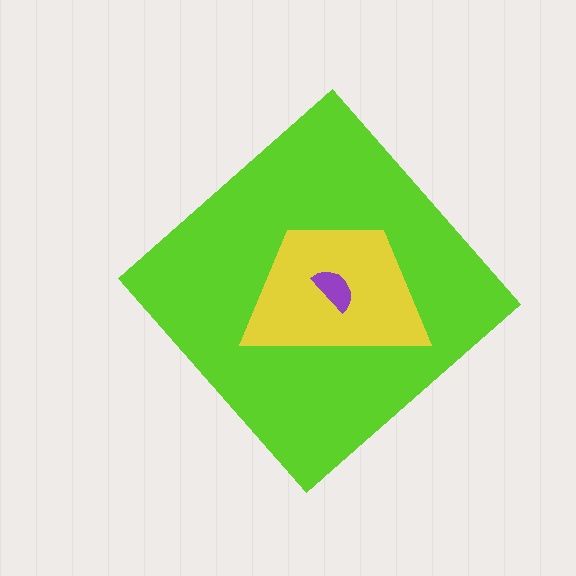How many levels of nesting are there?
3.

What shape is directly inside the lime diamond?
The yellow trapezoid.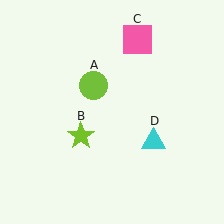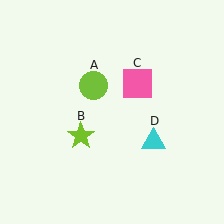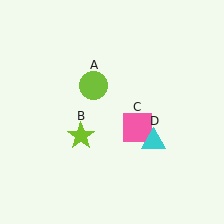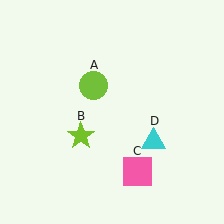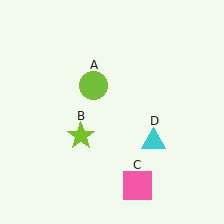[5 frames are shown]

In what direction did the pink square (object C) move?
The pink square (object C) moved down.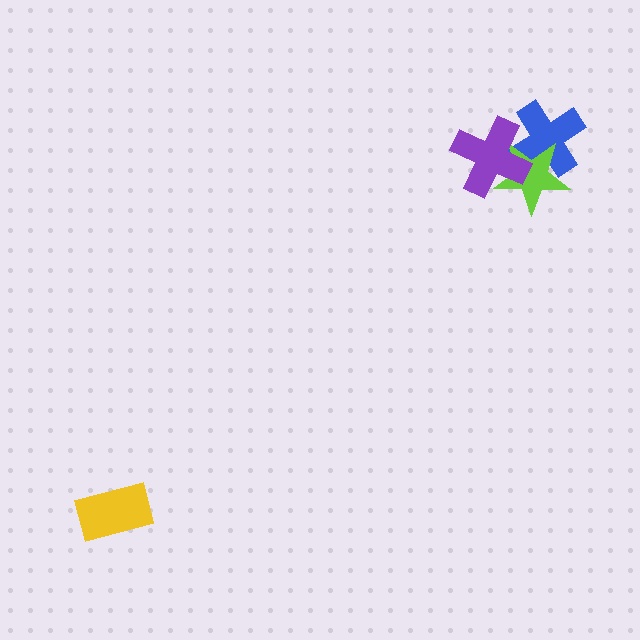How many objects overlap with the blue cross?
2 objects overlap with the blue cross.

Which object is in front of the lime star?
The purple cross is in front of the lime star.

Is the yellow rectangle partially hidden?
No, no other shape covers it.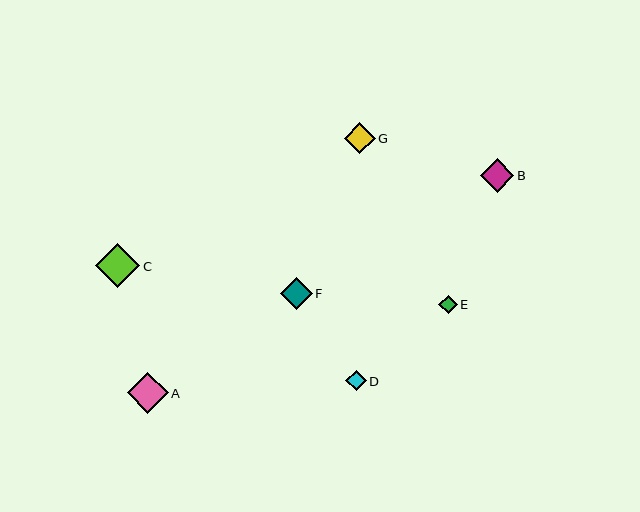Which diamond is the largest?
Diamond C is the largest with a size of approximately 44 pixels.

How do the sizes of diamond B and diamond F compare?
Diamond B and diamond F are approximately the same size.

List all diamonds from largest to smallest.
From largest to smallest: C, A, B, F, G, D, E.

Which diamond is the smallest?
Diamond E is the smallest with a size of approximately 19 pixels.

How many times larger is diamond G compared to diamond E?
Diamond G is approximately 1.6 times the size of diamond E.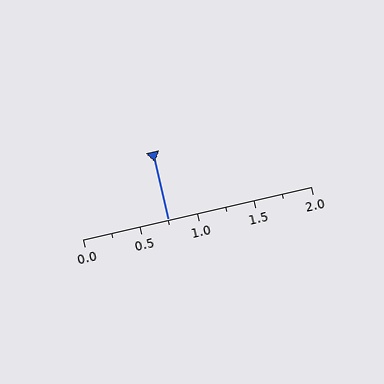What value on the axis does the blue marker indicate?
The marker indicates approximately 0.75.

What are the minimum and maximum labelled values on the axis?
The axis runs from 0.0 to 2.0.